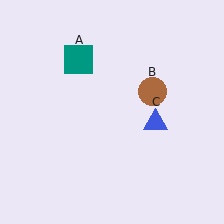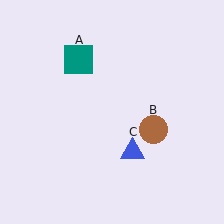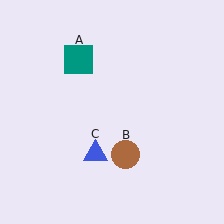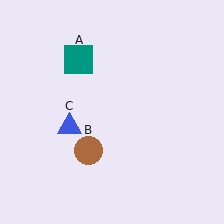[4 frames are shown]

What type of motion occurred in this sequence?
The brown circle (object B), blue triangle (object C) rotated clockwise around the center of the scene.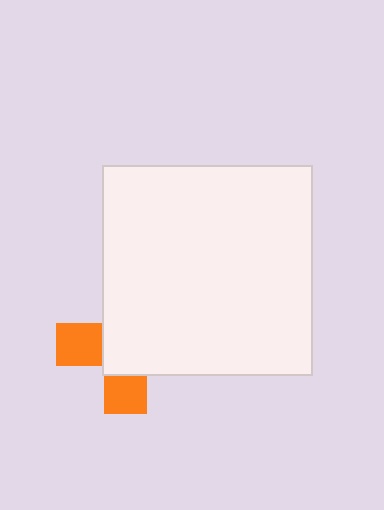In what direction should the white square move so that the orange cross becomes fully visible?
The white square should move toward the upper-right. That is the shortest direction to clear the overlap and leave the orange cross fully visible.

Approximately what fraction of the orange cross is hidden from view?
Roughly 65% of the orange cross is hidden behind the white square.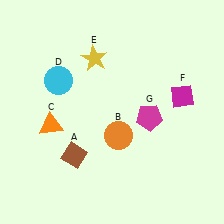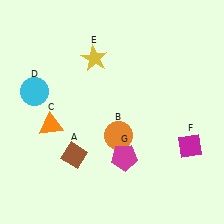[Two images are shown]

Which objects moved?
The objects that moved are: the cyan circle (D), the magenta diamond (F), the magenta pentagon (G).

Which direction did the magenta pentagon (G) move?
The magenta pentagon (G) moved down.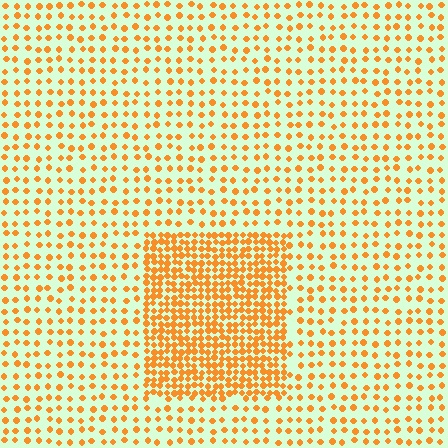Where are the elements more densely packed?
The elements are more densely packed inside the rectangle boundary.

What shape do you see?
I see a rectangle.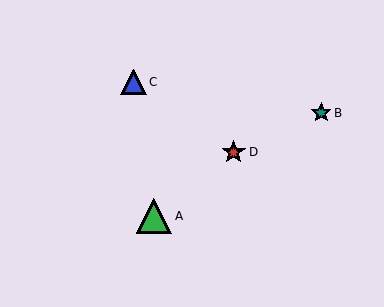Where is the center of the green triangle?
The center of the green triangle is at (154, 216).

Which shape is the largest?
The green triangle (labeled A) is the largest.